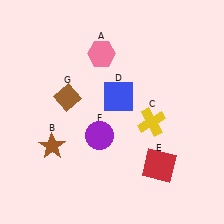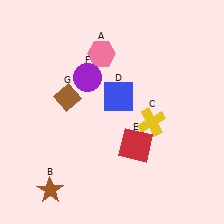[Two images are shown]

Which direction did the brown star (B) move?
The brown star (B) moved down.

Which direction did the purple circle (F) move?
The purple circle (F) moved up.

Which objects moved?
The objects that moved are: the brown star (B), the red square (E), the purple circle (F).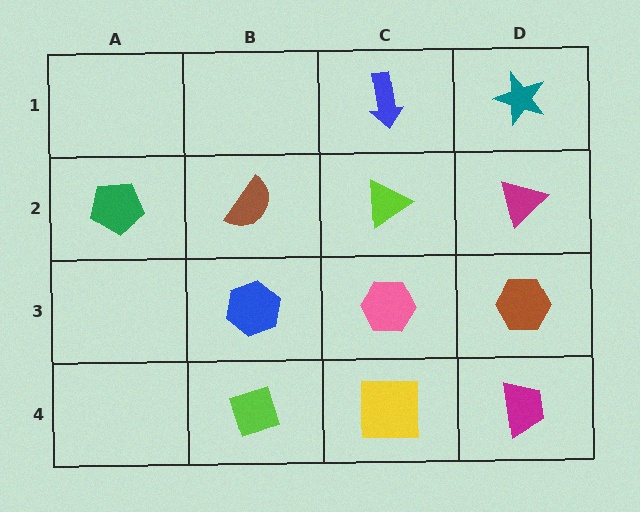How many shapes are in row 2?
4 shapes.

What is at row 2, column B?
A brown semicircle.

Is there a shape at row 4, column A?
No, that cell is empty.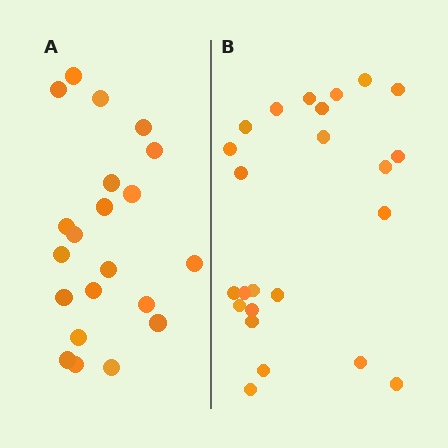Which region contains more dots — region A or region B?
Region B (the right region) has more dots.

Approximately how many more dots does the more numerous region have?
Region B has just a few more — roughly 2 or 3 more dots than region A.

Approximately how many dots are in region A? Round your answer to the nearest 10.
About 20 dots. (The exact count is 21, which rounds to 20.)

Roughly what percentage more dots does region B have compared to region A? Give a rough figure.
About 15% more.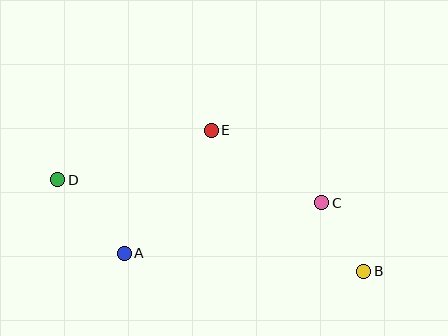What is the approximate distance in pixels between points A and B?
The distance between A and B is approximately 240 pixels.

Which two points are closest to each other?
Points B and C are closest to each other.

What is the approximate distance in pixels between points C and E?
The distance between C and E is approximately 132 pixels.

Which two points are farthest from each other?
Points B and D are farthest from each other.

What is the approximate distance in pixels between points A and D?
The distance between A and D is approximately 99 pixels.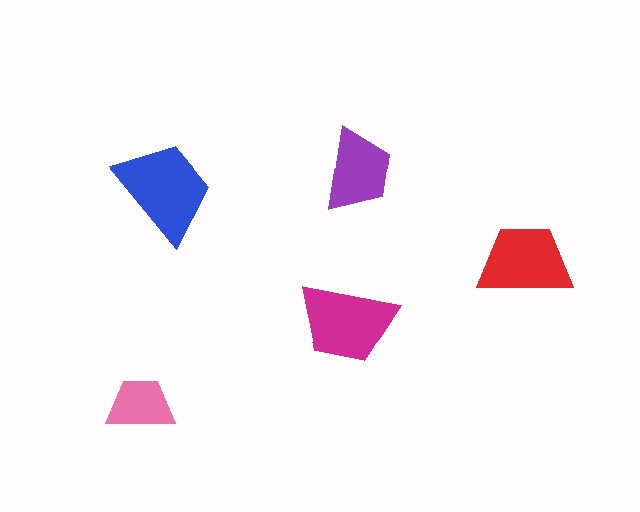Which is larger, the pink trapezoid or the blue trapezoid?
The blue one.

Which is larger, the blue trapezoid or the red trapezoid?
The blue one.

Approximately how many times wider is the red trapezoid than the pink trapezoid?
About 1.5 times wider.